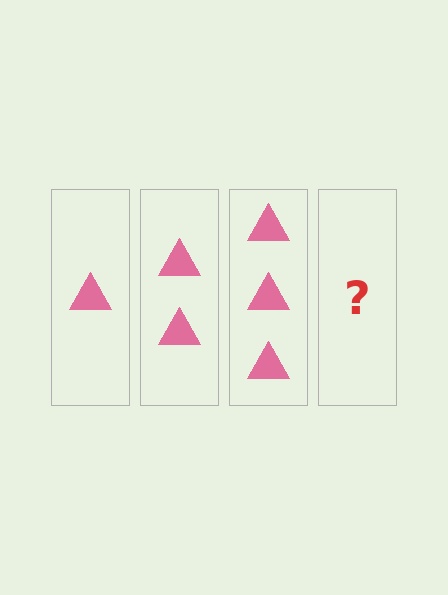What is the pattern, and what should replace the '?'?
The pattern is that each step adds one more triangle. The '?' should be 4 triangles.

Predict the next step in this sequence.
The next step is 4 triangles.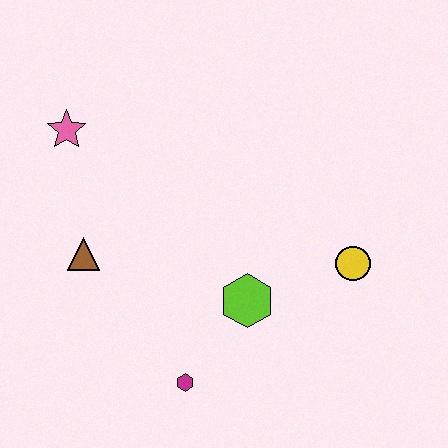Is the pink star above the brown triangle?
Yes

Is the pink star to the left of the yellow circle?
Yes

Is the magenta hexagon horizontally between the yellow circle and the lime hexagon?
No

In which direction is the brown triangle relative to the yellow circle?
The brown triangle is to the left of the yellow circle.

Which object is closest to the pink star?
The brown triangle is closest to the pink star.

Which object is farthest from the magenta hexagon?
The pink star is farthest from the magenta hexagon.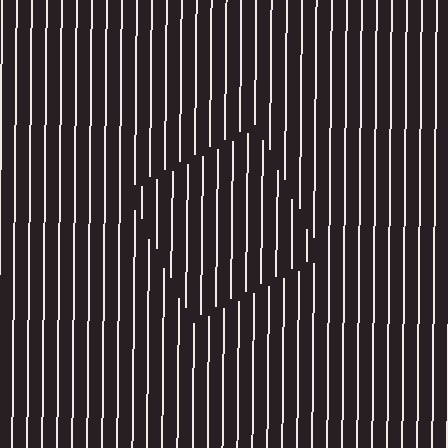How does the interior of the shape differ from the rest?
The interior of the shape contains the same grating, shifted by half a period — the contour is defined by the phase discontinuity where line-ends from the inner and outer gratings abut.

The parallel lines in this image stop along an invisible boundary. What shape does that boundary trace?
An illusory square. The interior of the shape contains the same grating, shifted by half a period — the contour is defined by the phase discontinuity where line-ends from the inner and outer gratings abut.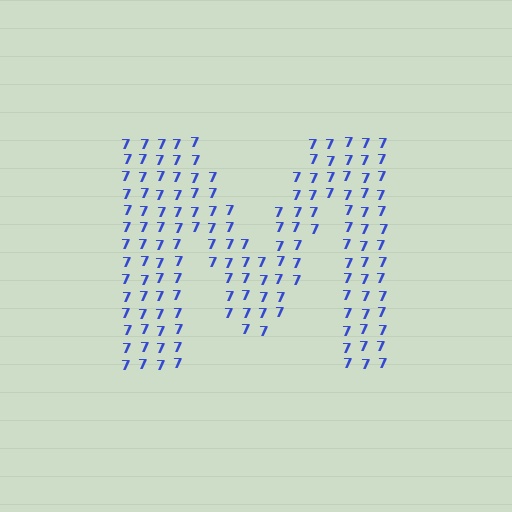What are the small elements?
The small elements are digit 7's.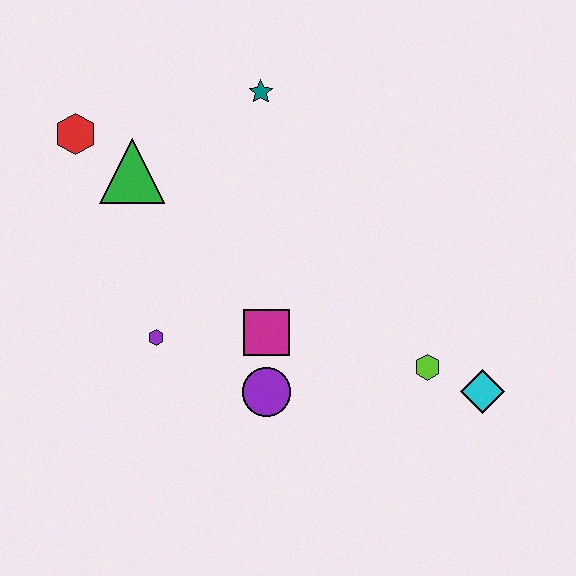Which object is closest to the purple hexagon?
The magenta square is closest to the purple hexagon.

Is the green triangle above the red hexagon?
No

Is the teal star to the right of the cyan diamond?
No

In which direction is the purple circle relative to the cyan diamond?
The purple circle is to the left of the cyan diamond.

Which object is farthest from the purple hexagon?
The cyan diamond is farthest from the purple hexagon.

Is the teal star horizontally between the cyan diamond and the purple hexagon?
Yes